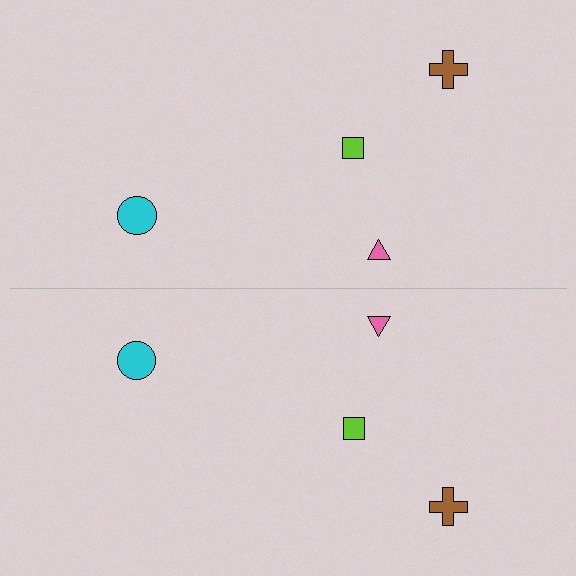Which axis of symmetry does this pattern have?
The pattern has a horizontal axis of symmetry running through the center of the image.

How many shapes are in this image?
There are 8 shapes in this image.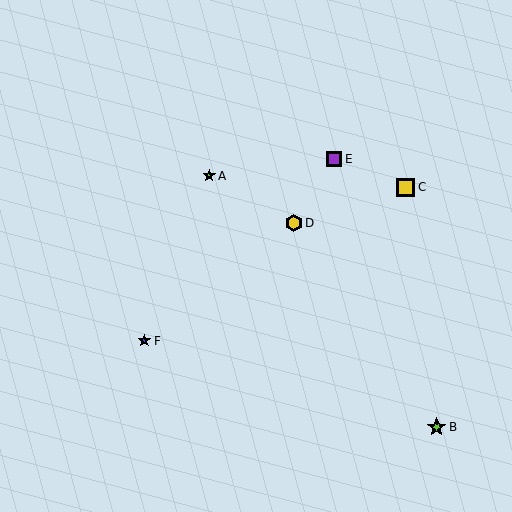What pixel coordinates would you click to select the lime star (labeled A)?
Click at (209, 176) to select the lime star A.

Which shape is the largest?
The lime star (labeled B) is the largest.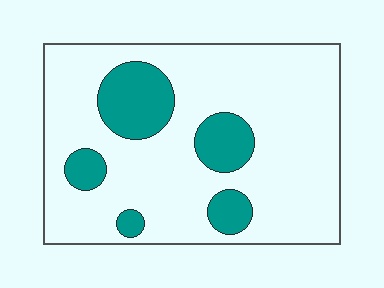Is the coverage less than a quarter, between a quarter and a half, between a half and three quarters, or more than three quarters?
Less than a quarter.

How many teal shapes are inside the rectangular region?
5.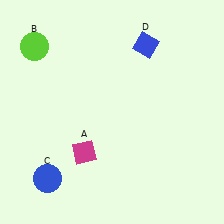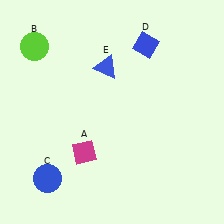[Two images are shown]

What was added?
A blue triangle (E) was added in Image 2.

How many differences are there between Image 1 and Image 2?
There is 1 difference between the two images.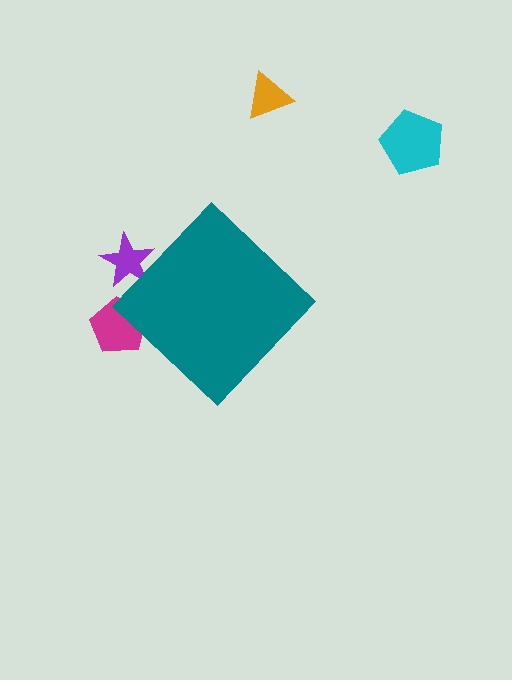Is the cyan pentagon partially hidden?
No, the cyan pentagon is fully visible.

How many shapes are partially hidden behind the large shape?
2 shapes are partially hidden.